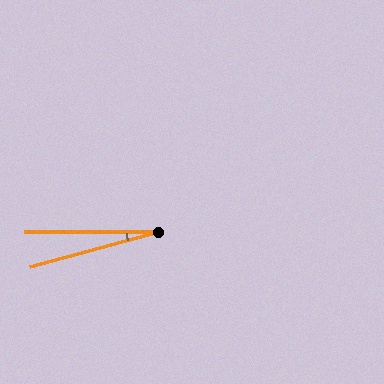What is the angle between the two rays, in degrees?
Approximately 15 degrees.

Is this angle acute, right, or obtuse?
It is acute.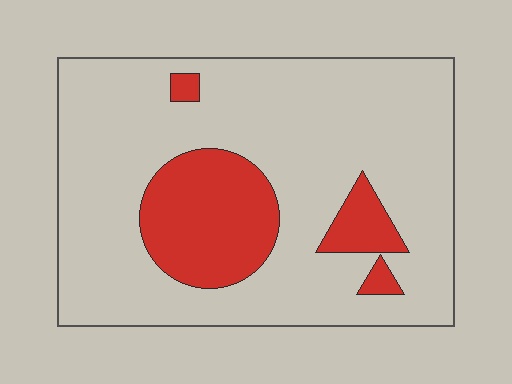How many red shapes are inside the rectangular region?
4.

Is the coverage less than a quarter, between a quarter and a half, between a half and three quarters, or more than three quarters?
Less than a quarter.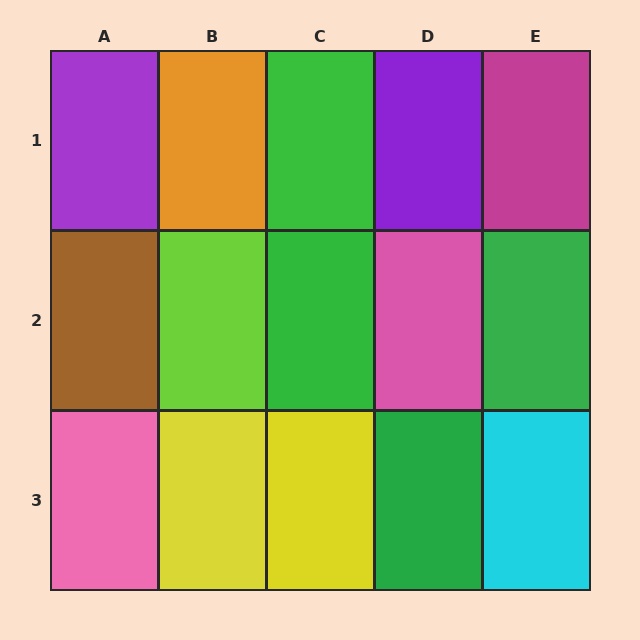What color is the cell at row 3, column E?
Cyan.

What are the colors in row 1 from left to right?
Purple, orange, green, purple, magenta.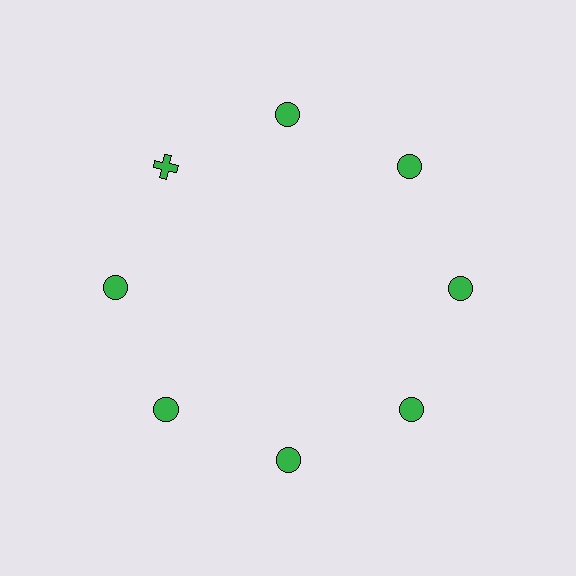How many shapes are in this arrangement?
There are 8 shapes arranged in a ring pattern.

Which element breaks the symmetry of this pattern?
The green cross at roughly the 10 o'clock position breaks the symmetry. All other shapes are green circles.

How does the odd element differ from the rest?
It has a different shape: cross instead of circle.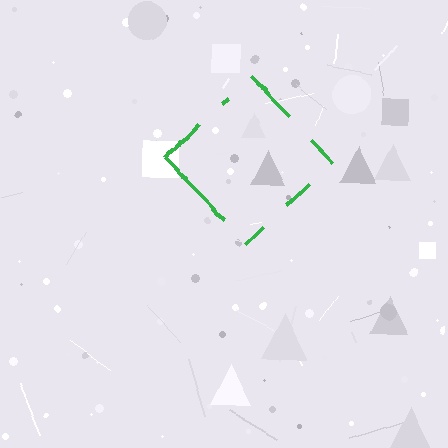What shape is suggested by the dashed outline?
The dashed outline suggests a diamond.